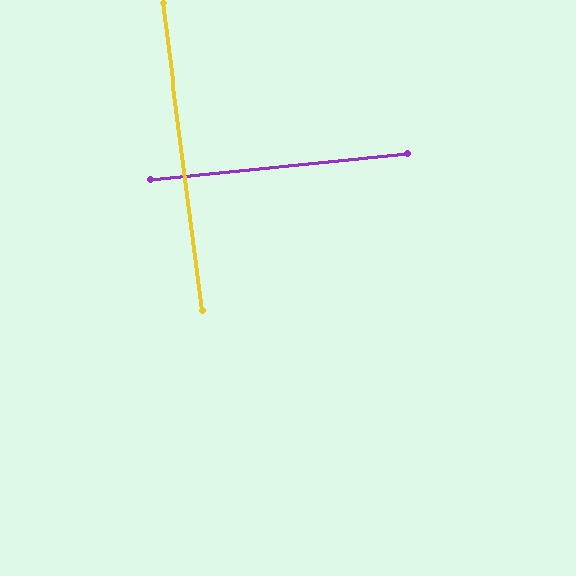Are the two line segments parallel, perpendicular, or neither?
Perpendicular — they meet at approximately 89°.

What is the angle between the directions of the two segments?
Approximately 89 degrees.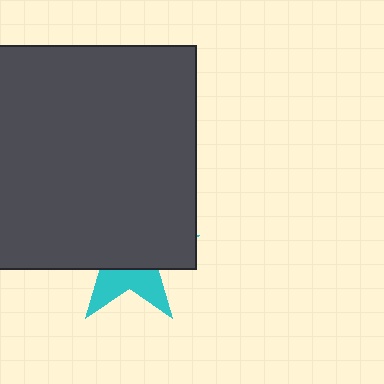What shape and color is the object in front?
The object in front is a dark gray rectangle.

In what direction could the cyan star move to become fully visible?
The cyan star could move down. That would shift it out from behind the dark gray rectangle entirely.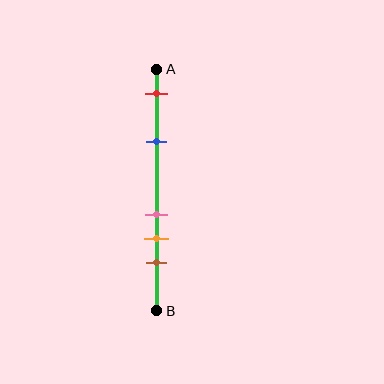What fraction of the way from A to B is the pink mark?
The pink mark is approximately 60% (0.6) of the way from A to B.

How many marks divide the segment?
There are 5 marks dividing the segment.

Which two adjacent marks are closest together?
The pink and orange marks are the closest adjacent pair.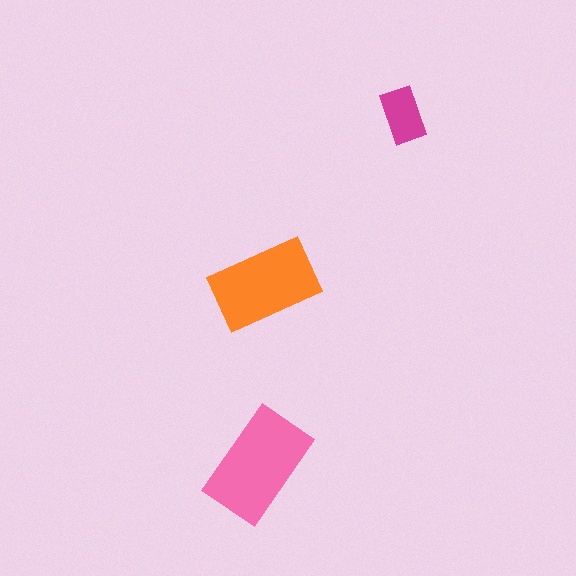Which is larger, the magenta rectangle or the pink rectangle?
The pink one.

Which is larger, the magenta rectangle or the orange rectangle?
The orange one.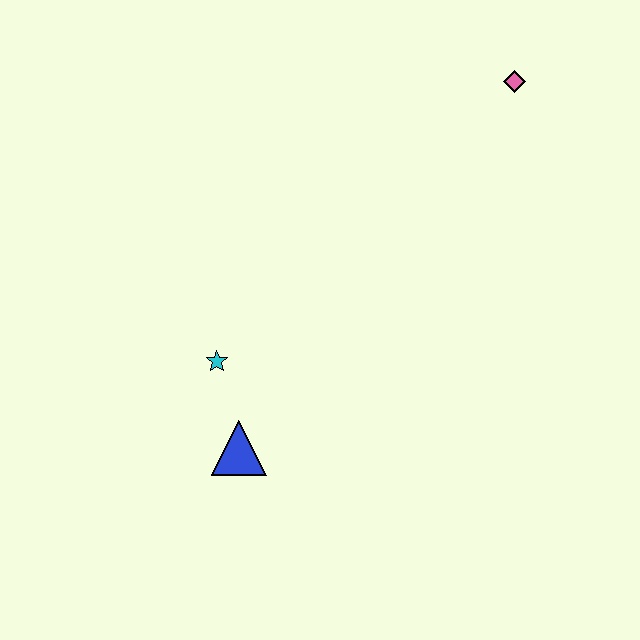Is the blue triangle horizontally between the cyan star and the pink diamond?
Yes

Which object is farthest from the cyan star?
The pink diamond is farthest from the cyan star.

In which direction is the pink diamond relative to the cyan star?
The pink diamond is to the right of the cyan star.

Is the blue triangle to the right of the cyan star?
Yes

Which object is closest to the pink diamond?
The cyan star is closest to the pink diamond.